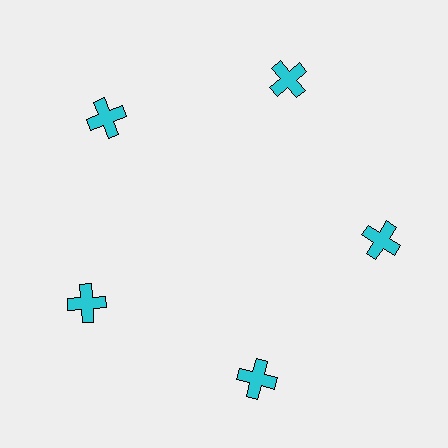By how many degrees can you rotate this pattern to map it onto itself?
The pattern maps onto itself every 72 degrees of rotation.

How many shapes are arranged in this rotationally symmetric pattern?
There are 5 shapes, arranged in 5 groups of 1.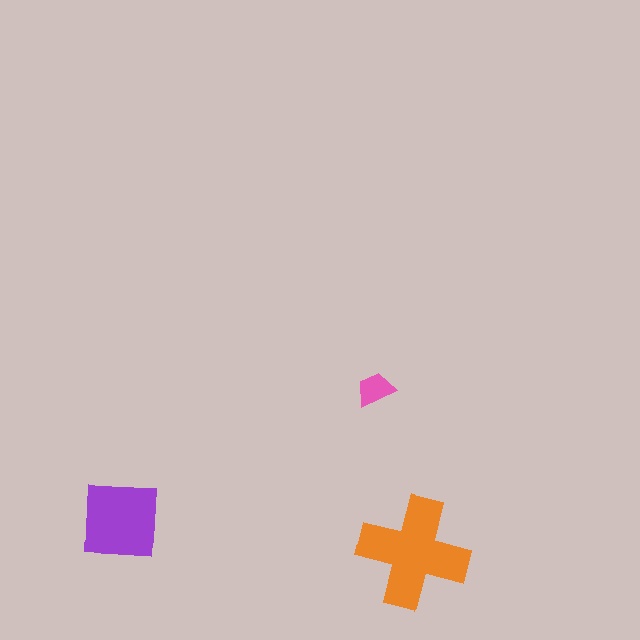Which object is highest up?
The pink trapezoid is topmost.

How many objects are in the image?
There are 3 objects in the image.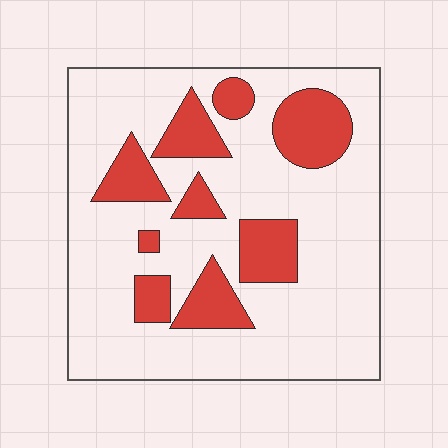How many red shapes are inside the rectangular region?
9.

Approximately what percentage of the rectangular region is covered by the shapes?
Approximately 25%.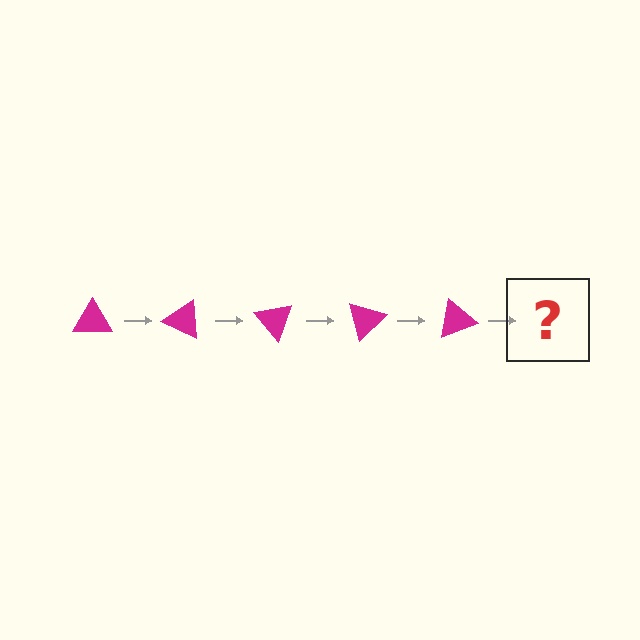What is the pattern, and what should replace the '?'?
The pattern is that the triangle rotates 25 degrees each step. The '?' should be a magenta triangle rotated 125 degrees.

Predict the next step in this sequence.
The next step is a magenta triangle rotated 125 degrees.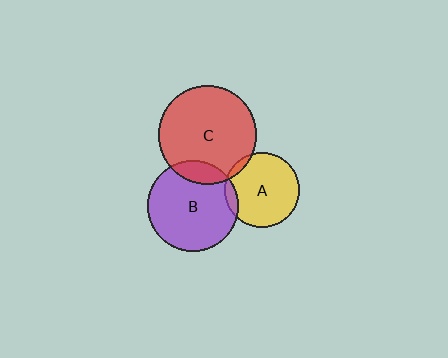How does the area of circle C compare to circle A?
Approximately 1.7 times.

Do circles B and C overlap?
Yes.